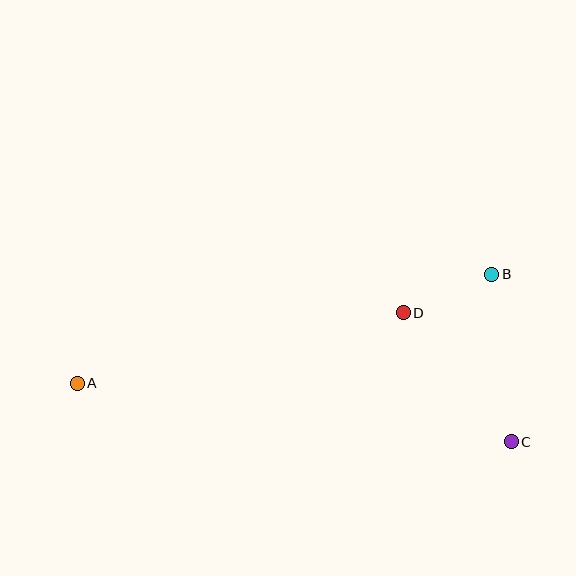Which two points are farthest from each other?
Points A and C are farthest from each other.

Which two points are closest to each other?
Points B and D are closest to each other.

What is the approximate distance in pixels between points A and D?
The distance between A and D is approximately 333 pixels.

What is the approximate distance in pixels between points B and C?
The distance between B and C is approximately 169 pixels.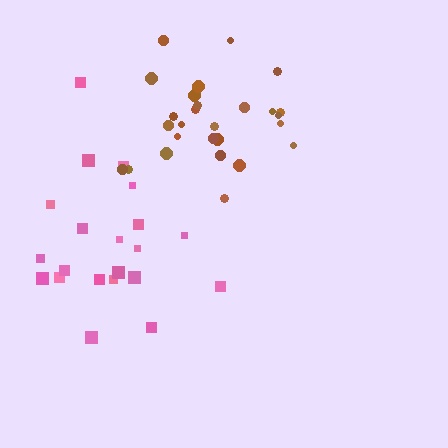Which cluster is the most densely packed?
Brown.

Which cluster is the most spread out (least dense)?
Pink.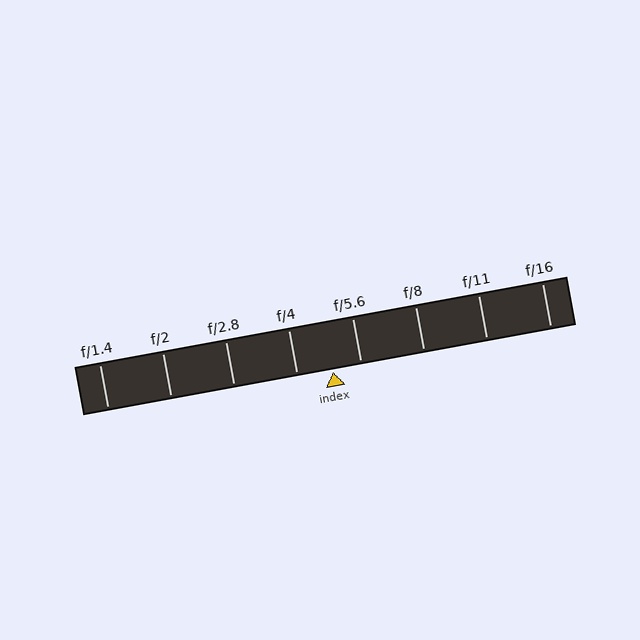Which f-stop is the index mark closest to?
The index mark is closest to f/5.6.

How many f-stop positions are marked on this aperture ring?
There are 8 f-stop positions marked.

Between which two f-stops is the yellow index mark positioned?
The index mark is between f/4 and f/5.6.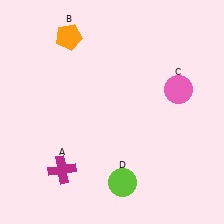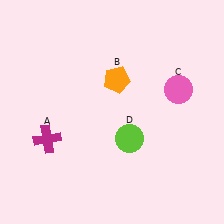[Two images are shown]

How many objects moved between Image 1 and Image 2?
3 objects moved between the two images.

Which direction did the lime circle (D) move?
The lime circle (D) moved up.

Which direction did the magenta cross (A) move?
The magenta cross (A) moved up.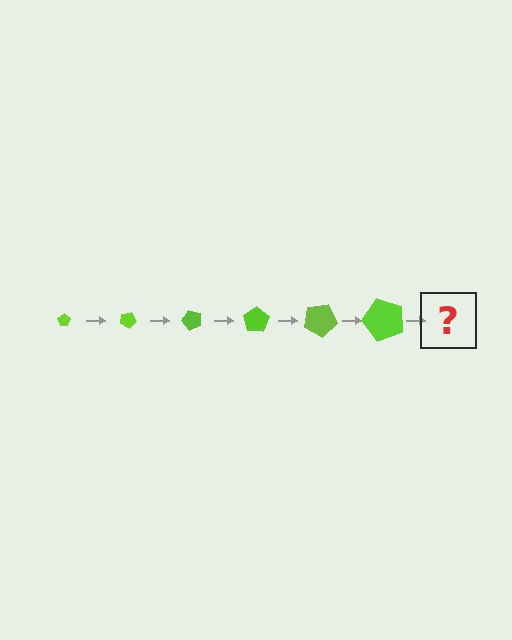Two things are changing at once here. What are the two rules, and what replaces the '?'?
The two rules are that the pentagon grows larger each step and it rotates 25 degrees each step. The '?' should be a pentagon, larger than the previous one and rotated 150 degrees from the start.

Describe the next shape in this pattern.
It should be a pentagon, larger than the previous one and rotated 150 degrees from the start.